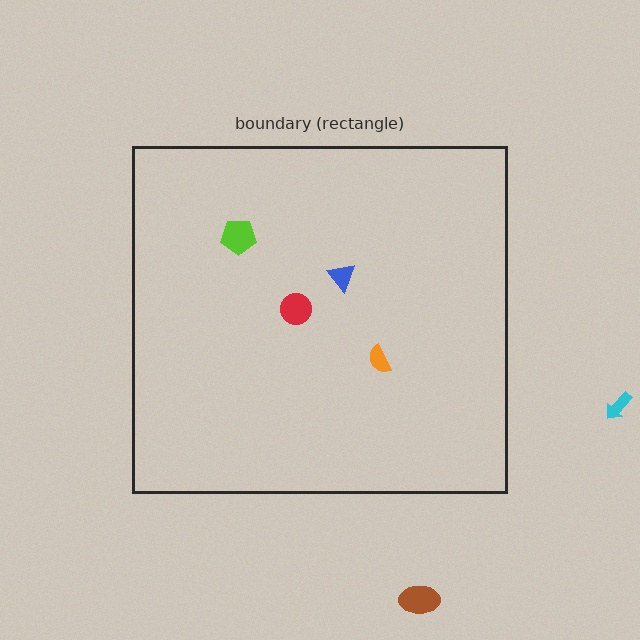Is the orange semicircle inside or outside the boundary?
Inside.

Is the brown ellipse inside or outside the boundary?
Outside.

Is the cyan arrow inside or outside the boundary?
Outside.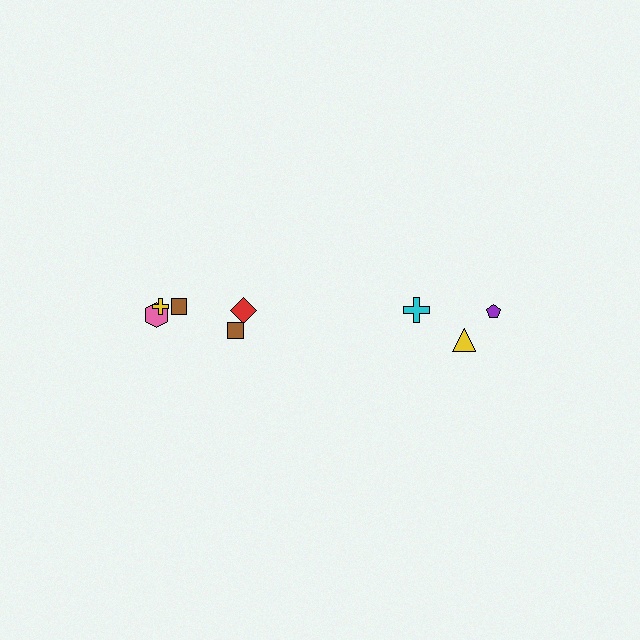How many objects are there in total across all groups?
There are 8 objects.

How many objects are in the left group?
There are 5 objects.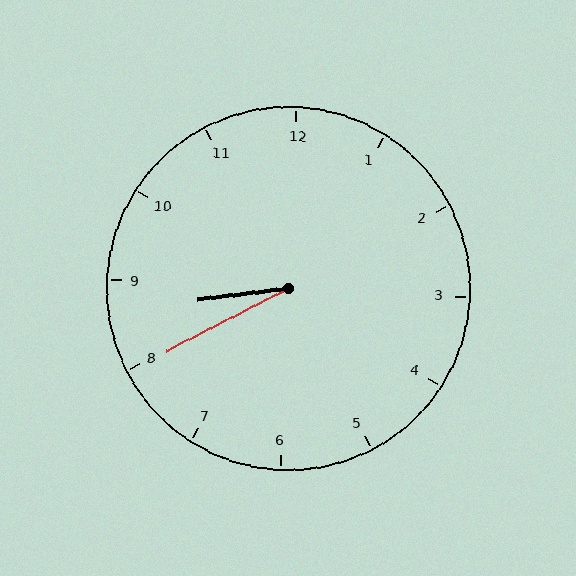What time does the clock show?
8:40.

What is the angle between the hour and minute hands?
Approximately 20 degrees.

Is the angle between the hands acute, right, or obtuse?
It is acute.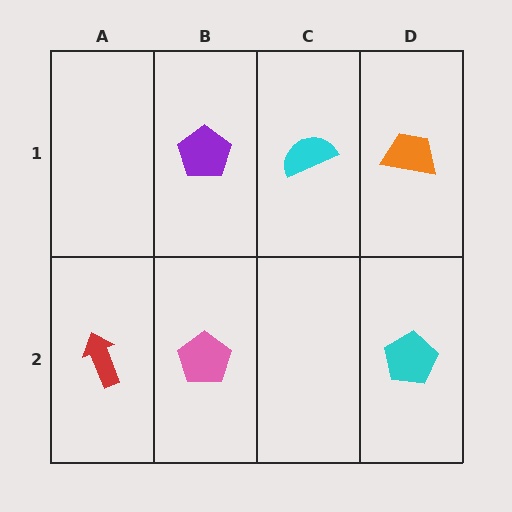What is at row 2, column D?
A cyan pentagon.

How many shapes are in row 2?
3 shapes.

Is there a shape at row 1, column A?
No, that cell is empty.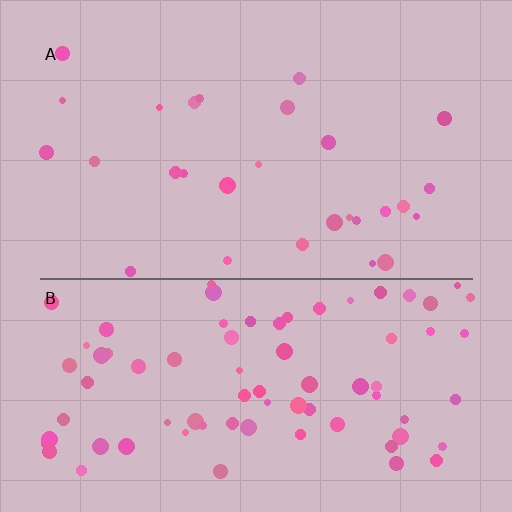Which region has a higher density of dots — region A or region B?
B (the bottom).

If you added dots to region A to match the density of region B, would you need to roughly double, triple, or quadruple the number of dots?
Approximately triple.